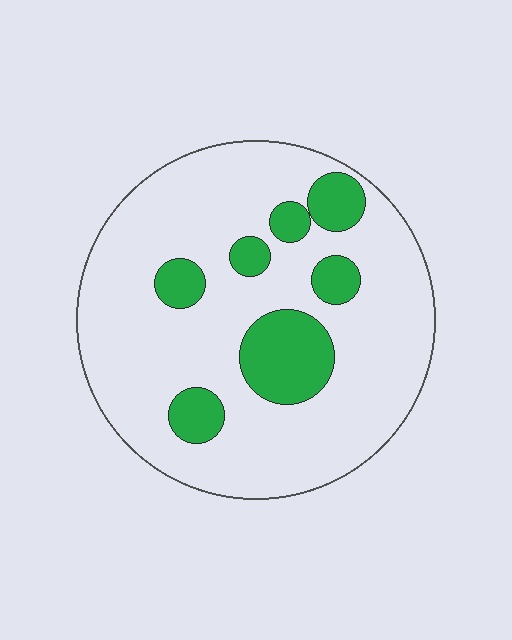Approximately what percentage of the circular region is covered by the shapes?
Approximately 20%.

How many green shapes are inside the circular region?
7.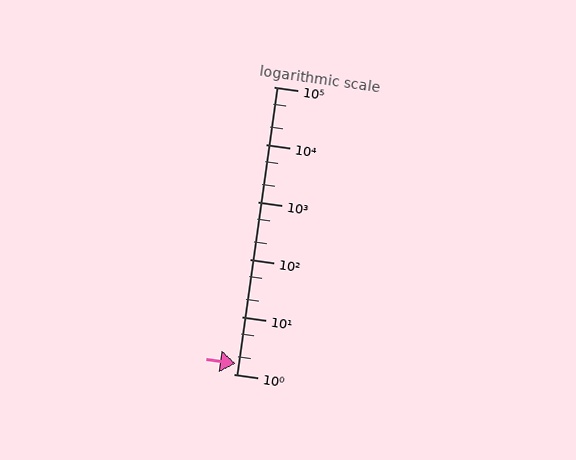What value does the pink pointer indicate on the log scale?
The pointer indicates approximately 1.5.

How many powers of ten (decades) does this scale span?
The scale spans 5 decades, from 1 to 100000.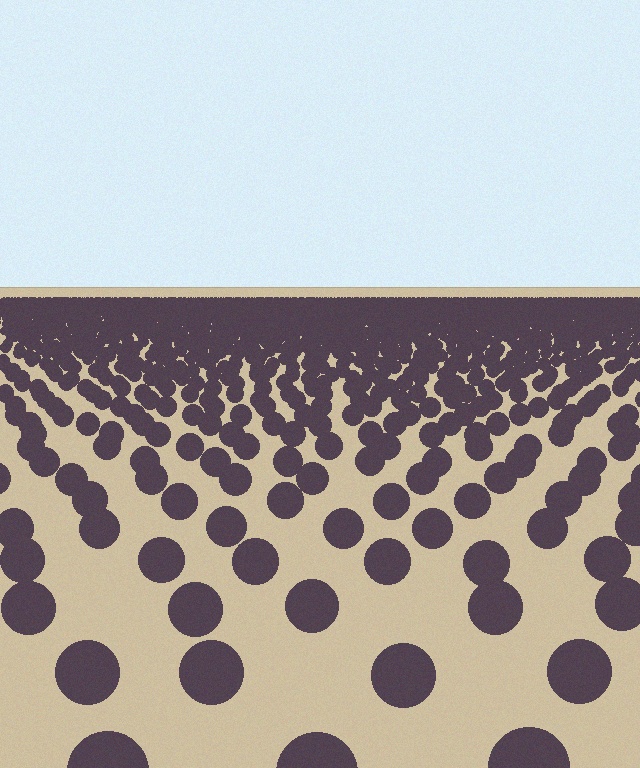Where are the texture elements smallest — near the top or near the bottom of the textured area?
Near the top.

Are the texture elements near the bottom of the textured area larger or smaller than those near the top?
Larger. Near the bottom, elements are closer to the viewer and appear at a bigger on-screen size.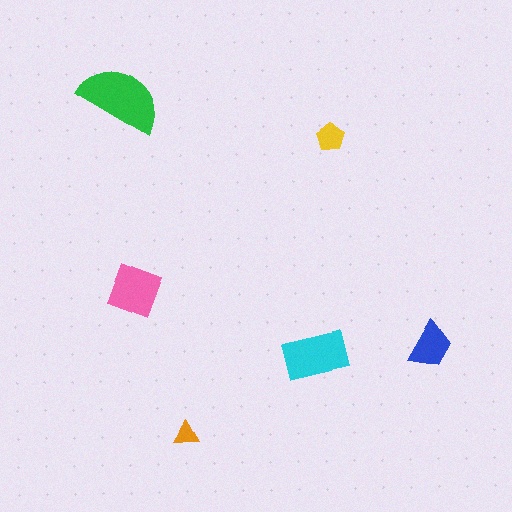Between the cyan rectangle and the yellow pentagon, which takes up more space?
The cyan rectangle.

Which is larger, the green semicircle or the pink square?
The green semicircle.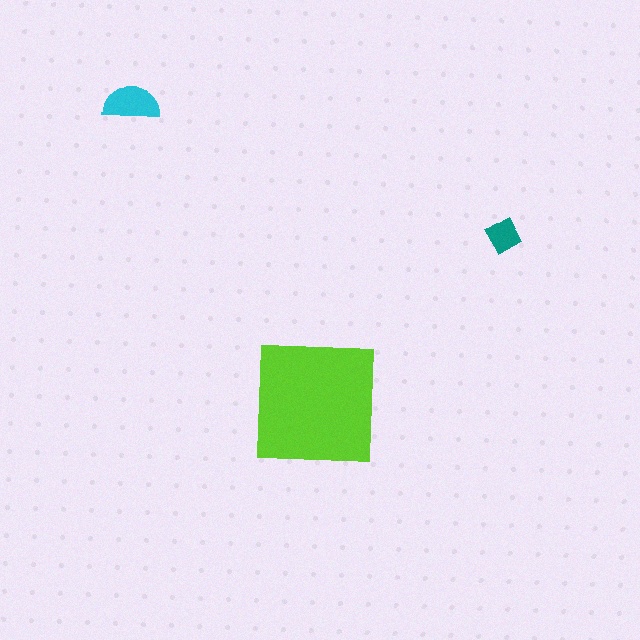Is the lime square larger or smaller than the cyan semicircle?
Larger.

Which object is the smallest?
The teal diamond.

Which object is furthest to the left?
The cyan semicircle is leftmost.